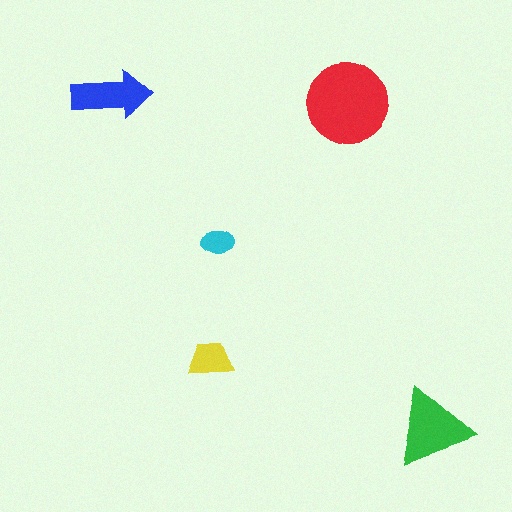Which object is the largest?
The red circle.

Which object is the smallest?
The cyan ellipse.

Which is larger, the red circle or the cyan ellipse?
The red circle.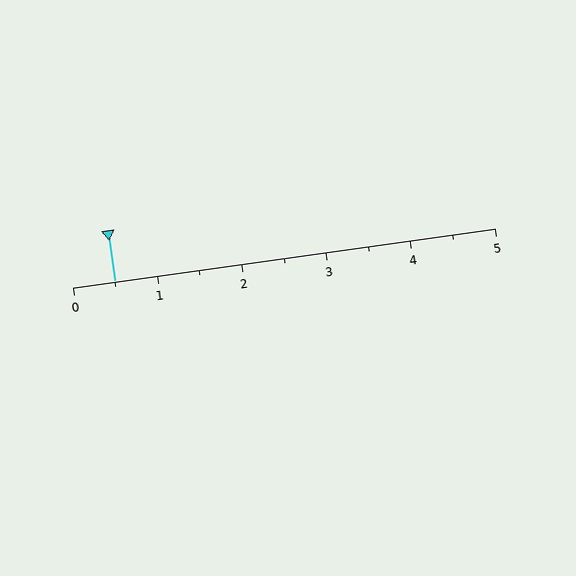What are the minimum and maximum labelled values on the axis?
The axis runs from 0 to 5.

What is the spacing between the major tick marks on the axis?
The major ticks are spaced 1 apart.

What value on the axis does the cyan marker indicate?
The marker indicates approximately 0.5.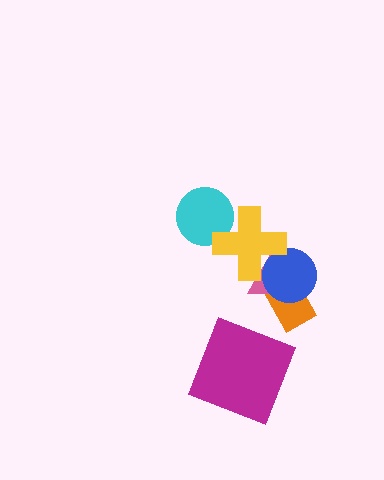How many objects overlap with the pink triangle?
3 objects overlap with the pink triangle.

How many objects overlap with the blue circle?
3 objects overlap with the blue circle.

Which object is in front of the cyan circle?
The yellow cross is in front of the cyan circle.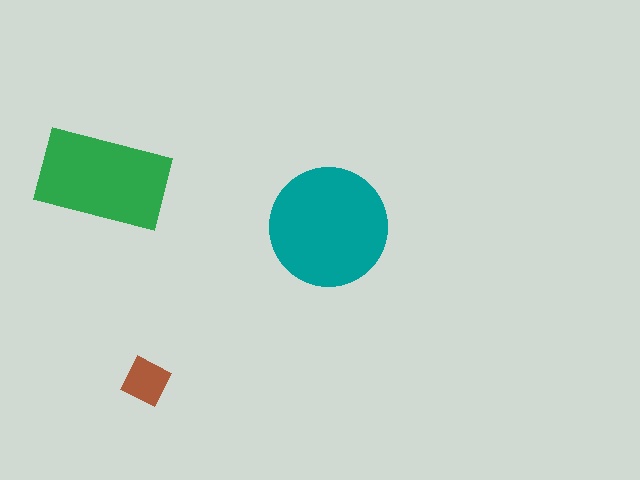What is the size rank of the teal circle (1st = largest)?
1st.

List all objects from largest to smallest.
The teal circle, the green rectangle, the brown square.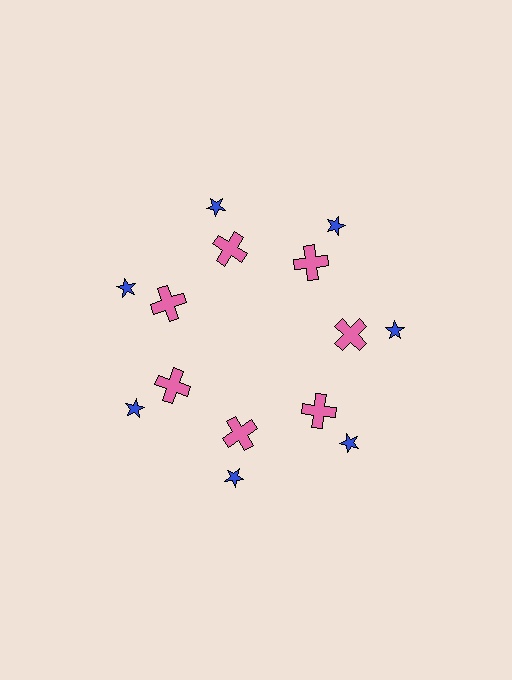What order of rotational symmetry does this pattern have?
This pattern has 7-fold rotational symmetry.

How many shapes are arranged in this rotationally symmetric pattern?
There are 14 shapes, arranged in 7 groups of 2.